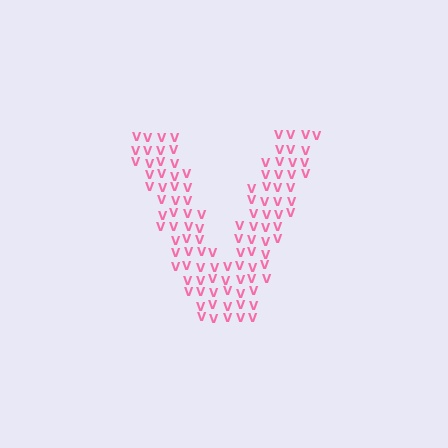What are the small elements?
The small elements are letter V's.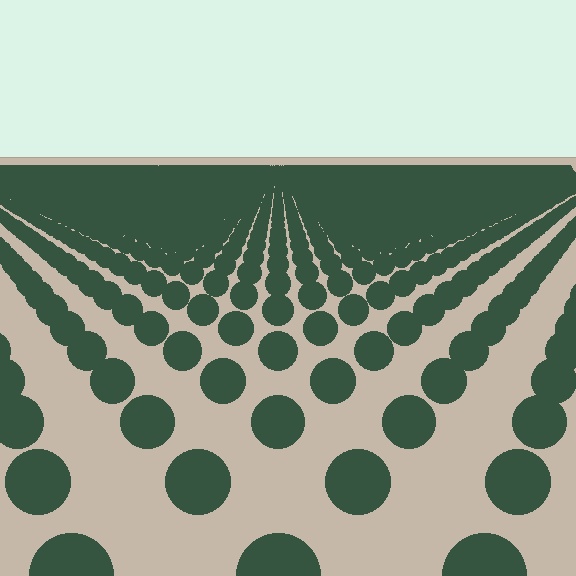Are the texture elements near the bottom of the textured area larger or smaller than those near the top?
Larger. Near the bottom, elements are closer to the viewer and appear at a bigger on-screen size.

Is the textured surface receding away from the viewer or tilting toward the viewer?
The surface is receding away from the viewer. Texture elements get smaller and denser toward the top.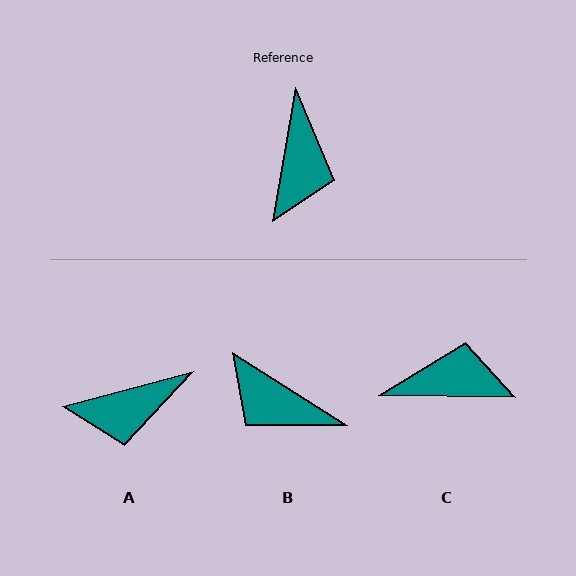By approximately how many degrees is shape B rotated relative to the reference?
Approximately 113 degrees clockwise.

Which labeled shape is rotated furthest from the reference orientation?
B, about 113 degrees away.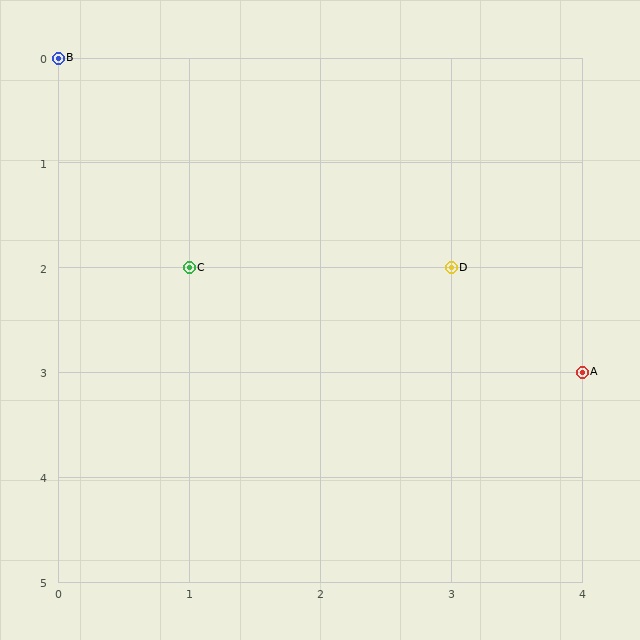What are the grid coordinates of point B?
Point B is at grid coordinates (0, 0).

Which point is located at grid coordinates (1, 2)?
Point C is at (1, 2).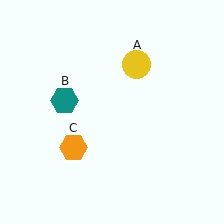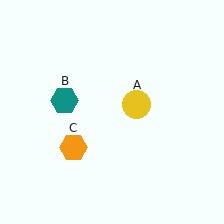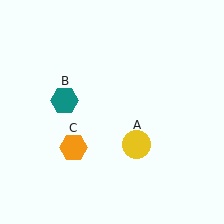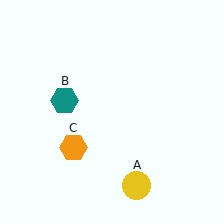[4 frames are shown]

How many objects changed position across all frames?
1 object changed position: yellow circle (object A).